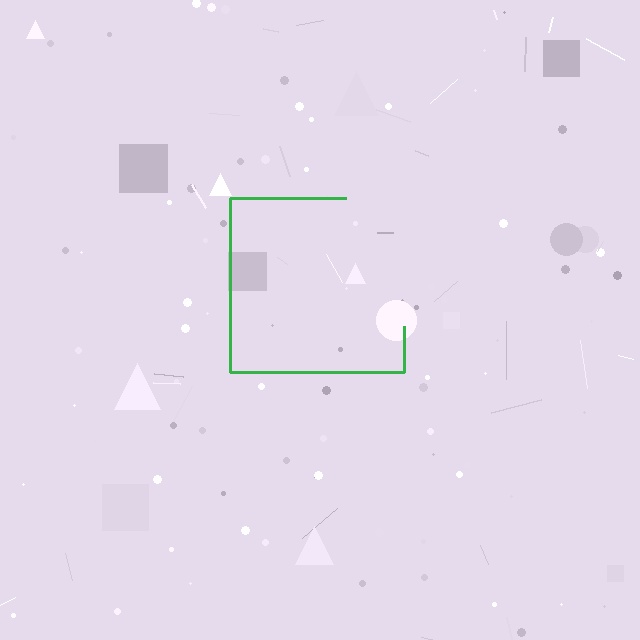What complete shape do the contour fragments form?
The contour fragments form a square.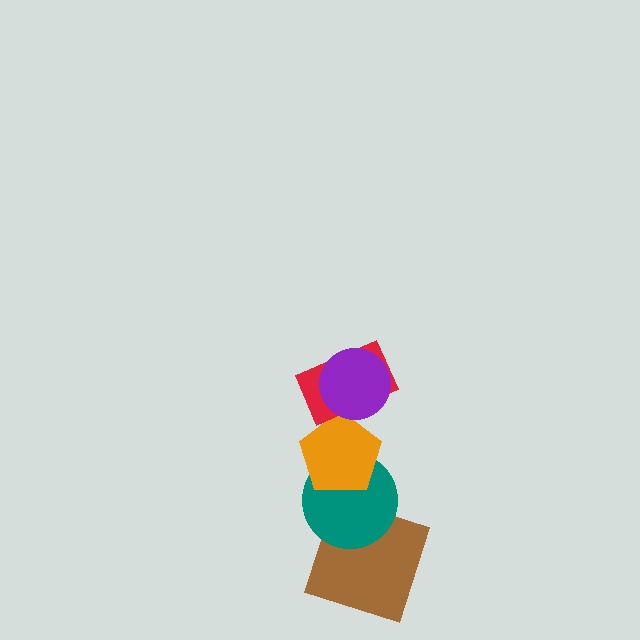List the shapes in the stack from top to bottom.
From top to bottom: the purple circle, the red rectangle, the orange pentagon, the teal circle, the brown square.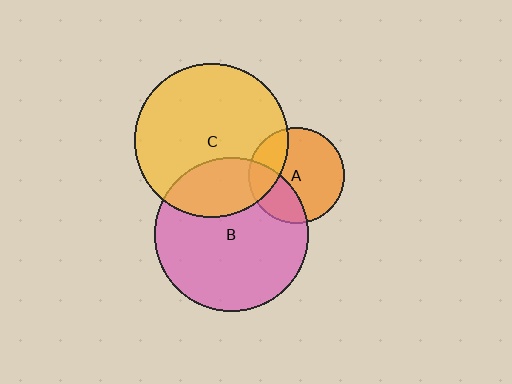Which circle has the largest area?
Circle B (pink).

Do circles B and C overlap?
Yes.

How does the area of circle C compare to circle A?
Approximately 2.6 times.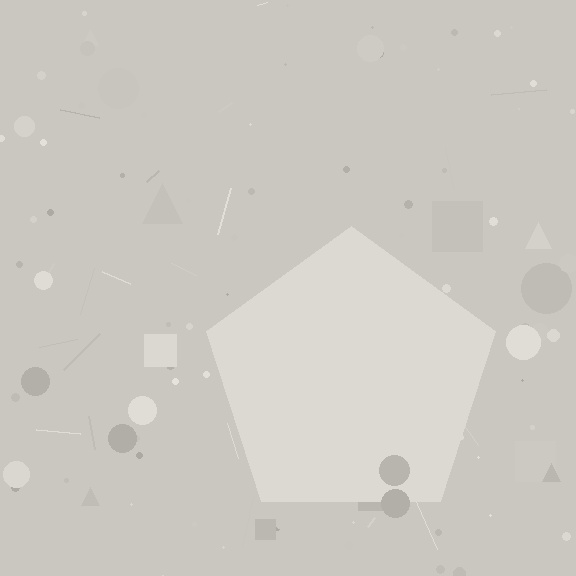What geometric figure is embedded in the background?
A pentagon is embedded in the background.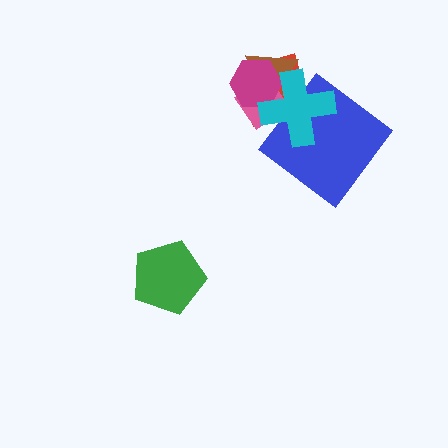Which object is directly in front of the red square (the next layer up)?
The brown triangle is directly in front of the red square.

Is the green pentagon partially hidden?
No, no other shape covers it.